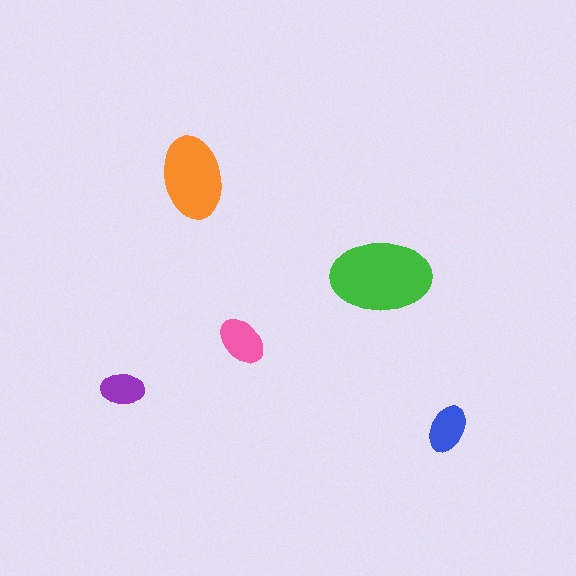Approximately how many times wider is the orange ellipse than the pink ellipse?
About 1.5 times wider.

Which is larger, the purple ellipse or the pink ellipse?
The pink one.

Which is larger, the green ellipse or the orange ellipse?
The green one.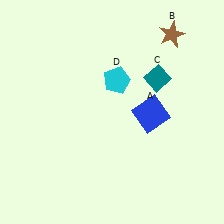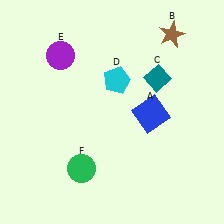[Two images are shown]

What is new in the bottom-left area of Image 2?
A green circle (F) was added in the bottom-left area of Image 2.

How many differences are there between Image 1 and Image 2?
There are 2 differences between the two images.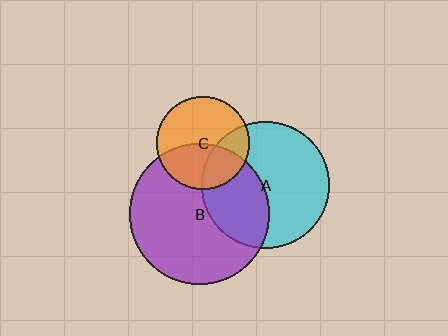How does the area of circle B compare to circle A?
Approximately 1.2 times.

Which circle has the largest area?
Circle B (purple).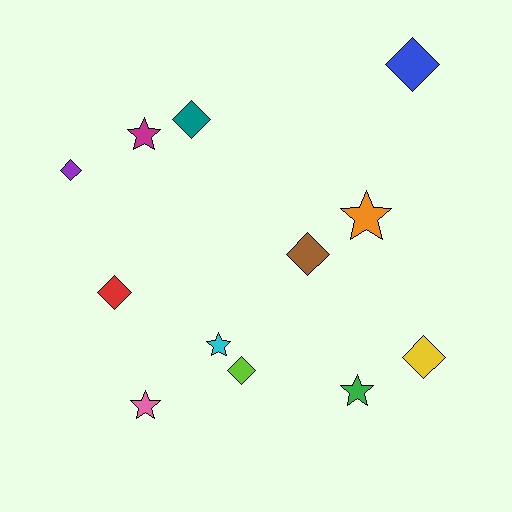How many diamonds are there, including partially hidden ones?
There are 7 diamonds.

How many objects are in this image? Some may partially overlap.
There are 12 objects.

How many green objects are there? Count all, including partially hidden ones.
There is 1 green object.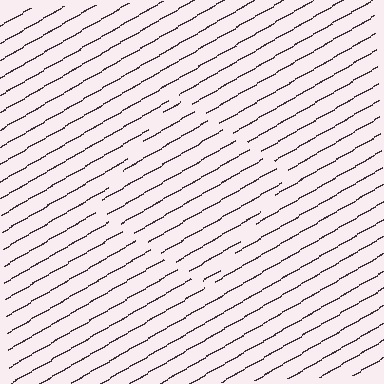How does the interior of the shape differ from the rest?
The interior of the shape contains the same grating, shifted by half a period — the contour is defined by the phase discontinuity where line-ends from the inner and outer gratings abut.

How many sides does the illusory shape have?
4 sides — the line-ends trace a square.